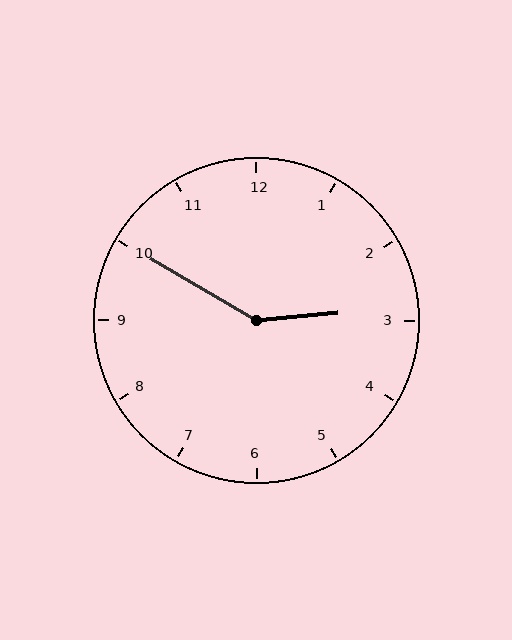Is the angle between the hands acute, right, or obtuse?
It is obtuse.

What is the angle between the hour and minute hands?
Approximately 145 degrees.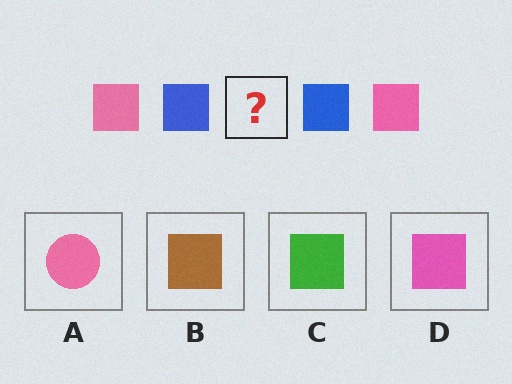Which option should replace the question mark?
Option D.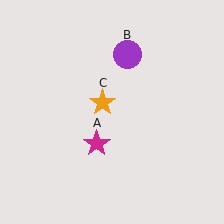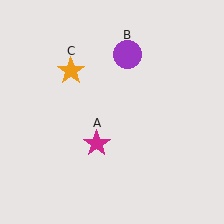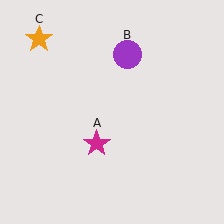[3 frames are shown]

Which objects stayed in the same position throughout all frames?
Magenta star (object A) and purple circle (object B) remained stationary.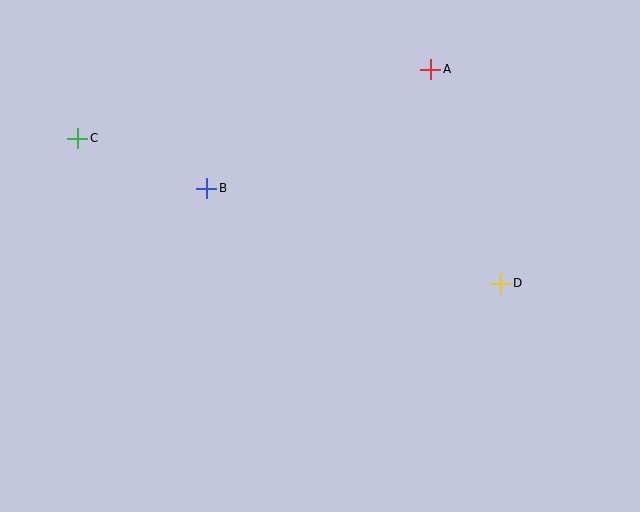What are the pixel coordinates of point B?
Point B is at (207, 188).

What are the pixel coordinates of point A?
Point A is at (431, 69).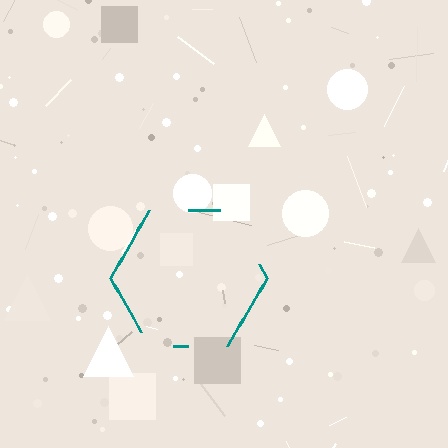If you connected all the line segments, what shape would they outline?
They would outline a hexagon.